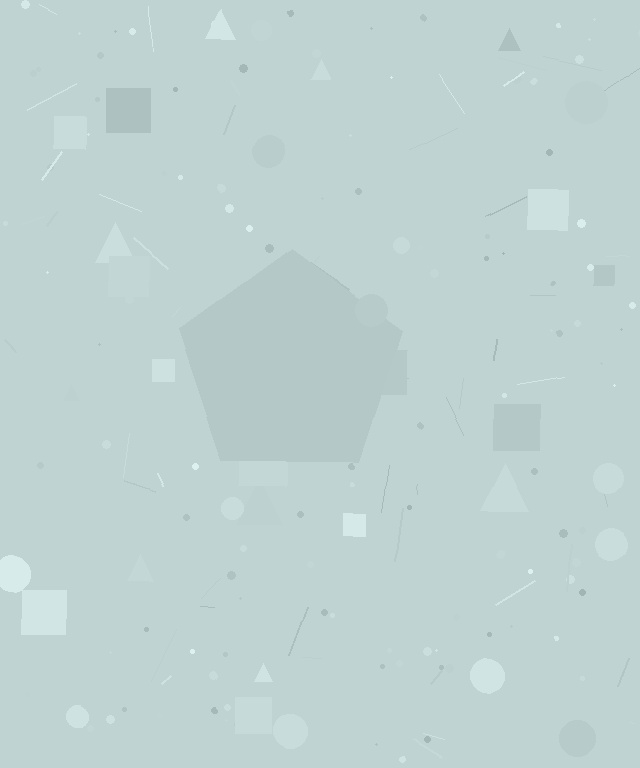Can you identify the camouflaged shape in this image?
The camouflaged shape is a pentagon.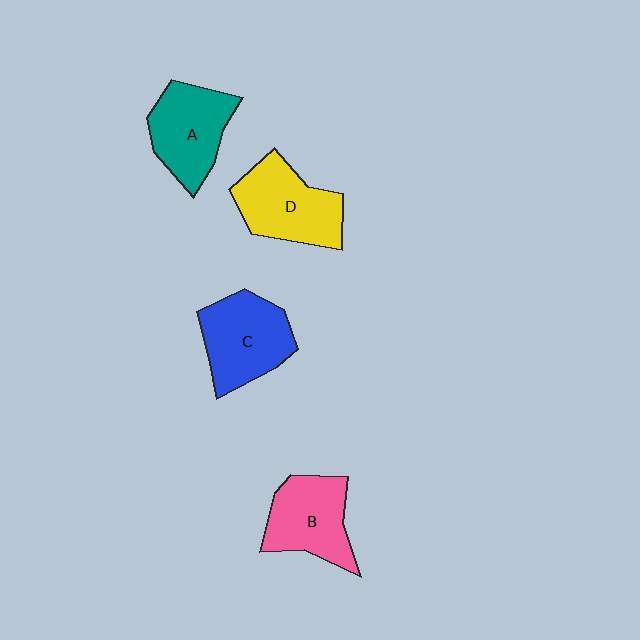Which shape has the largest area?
Shape D (yellow).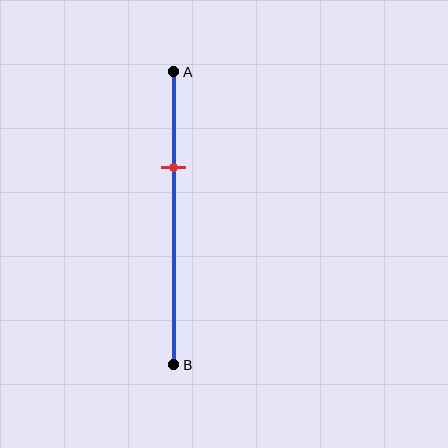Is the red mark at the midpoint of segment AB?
No, the mark is at about 35% from A, not at the 50% midpoint.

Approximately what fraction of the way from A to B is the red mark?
The red mark is approximately 35% of the way from A to B.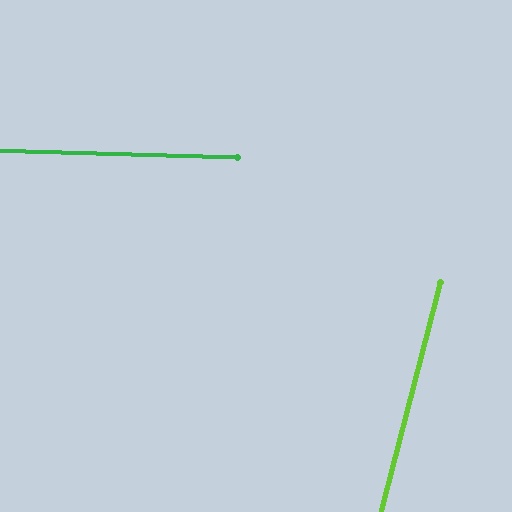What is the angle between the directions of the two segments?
Approximately 77 degrees.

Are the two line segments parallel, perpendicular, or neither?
Neither parallel nor perpendicular — they differ by about 77°.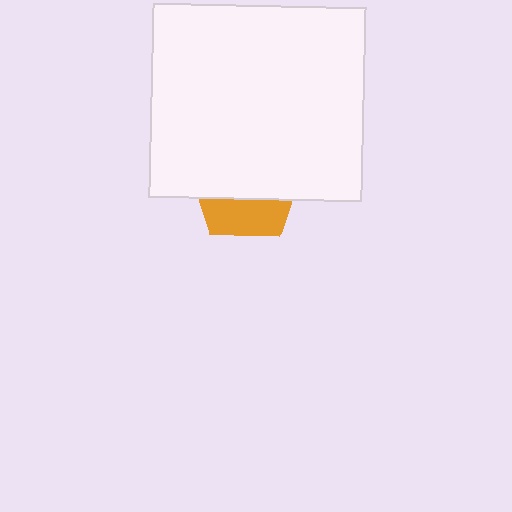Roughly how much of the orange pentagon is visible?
A small part of it is visible (roughly 35%).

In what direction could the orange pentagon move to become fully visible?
The orange pentagon could move down. That would shift it out from behind the white rectangle entirely.